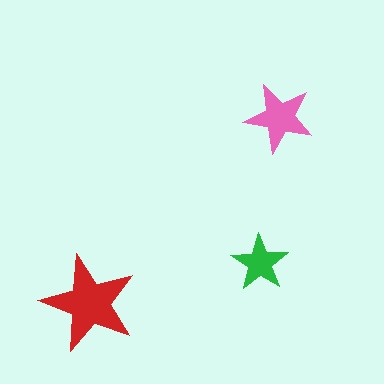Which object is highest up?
The pink star is topmost.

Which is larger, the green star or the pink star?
The pink one.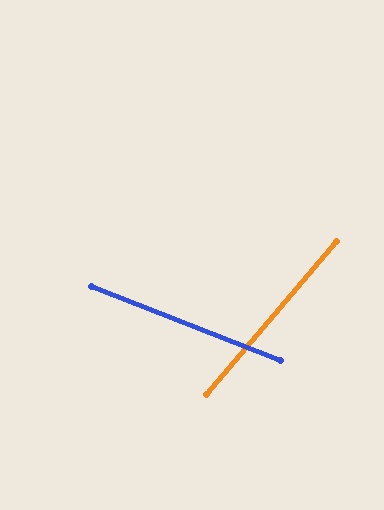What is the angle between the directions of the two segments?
Approximately 71 degrees.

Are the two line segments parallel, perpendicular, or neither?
Neither parallel nor perpendicular — they differ by about 71°.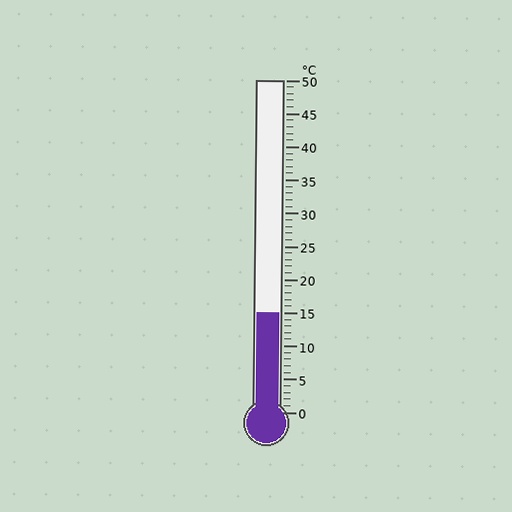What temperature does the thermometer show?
The thermometer shows approximately 15°C.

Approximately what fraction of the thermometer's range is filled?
The thermometer is filled to approximately 30% of its range.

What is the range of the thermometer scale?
The thermometer scale ranges from 0°C to 50°C.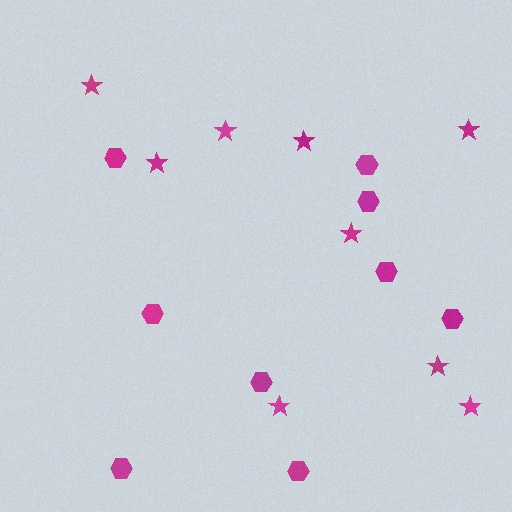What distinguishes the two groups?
There are 2 groups: one group of stars (9) and one group of hexagons (9).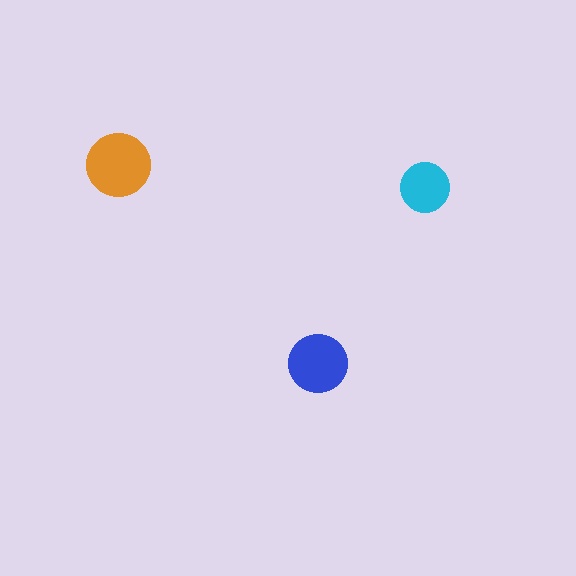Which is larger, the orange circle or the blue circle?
The orange one.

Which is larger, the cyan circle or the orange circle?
The orange one.